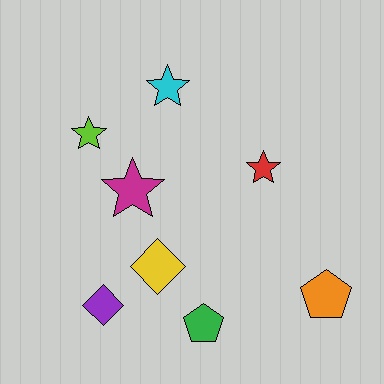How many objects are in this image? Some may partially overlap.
There are 8 objects.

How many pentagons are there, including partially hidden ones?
There are 2 pentagons.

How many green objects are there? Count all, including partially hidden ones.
There is 1 green object.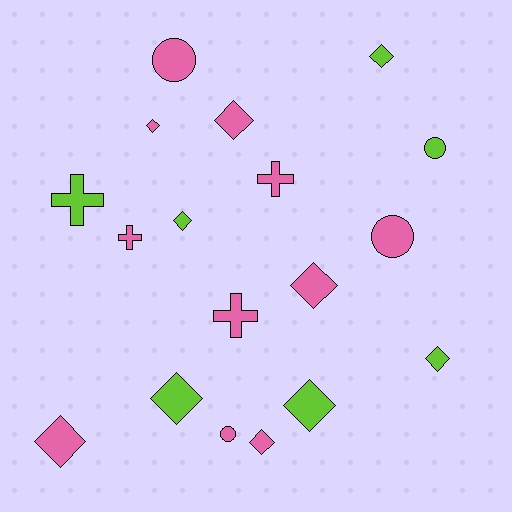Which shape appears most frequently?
Diamond, with 10 objects.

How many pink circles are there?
There are 3 pink circles.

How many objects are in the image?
There are 18 objects.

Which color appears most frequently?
Pink, with 11 objects.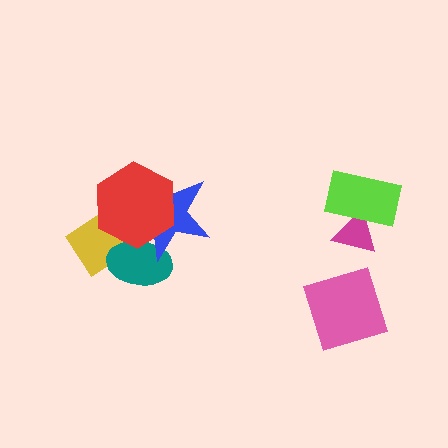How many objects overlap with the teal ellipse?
3 objects overlap with the teal ellipse.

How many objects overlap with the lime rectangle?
1 object overlaps with the lime rectangle.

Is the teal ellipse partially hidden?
Yes, it is partially covered by another shape.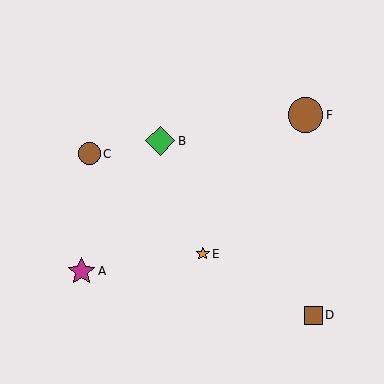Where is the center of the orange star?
The center of the orange star is at (203, 254).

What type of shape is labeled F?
Shape F is a brown circle.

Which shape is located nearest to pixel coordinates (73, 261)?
The magenta star (labeled A) at (81, 271) is nearest to that location.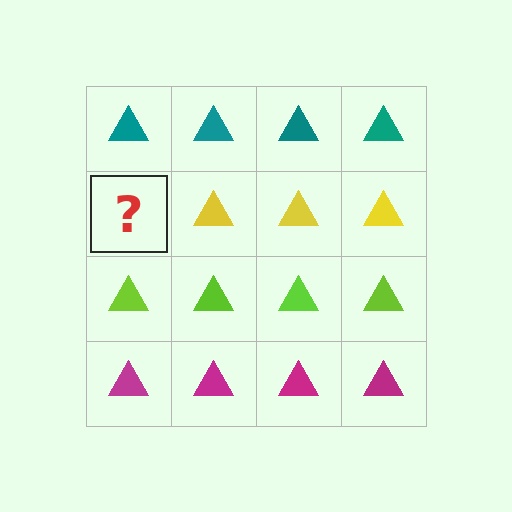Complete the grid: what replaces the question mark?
The question mark should be replaced with a yellow triangle.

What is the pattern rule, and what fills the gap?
The rule is that each row has a consistent color. The gap should be filled with a yellow triangle.